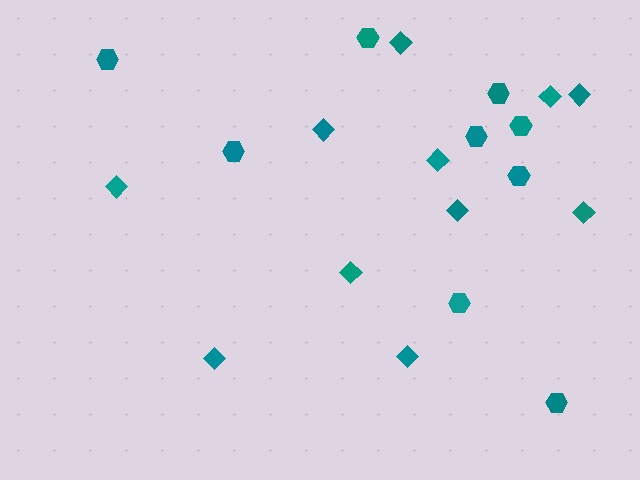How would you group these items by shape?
There are 2 groups: one group of diamonds (11) and one group of hexagons (9).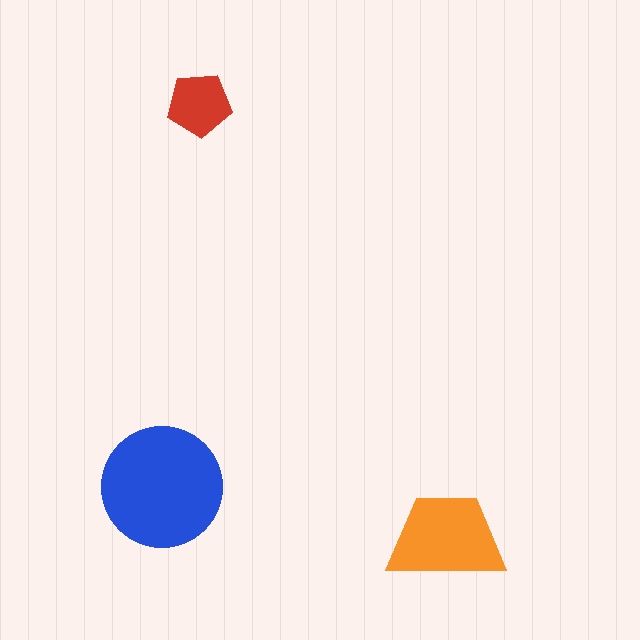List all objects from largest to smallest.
The blue circle, the orange trapezoid, the red pentagon.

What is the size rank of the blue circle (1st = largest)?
1st.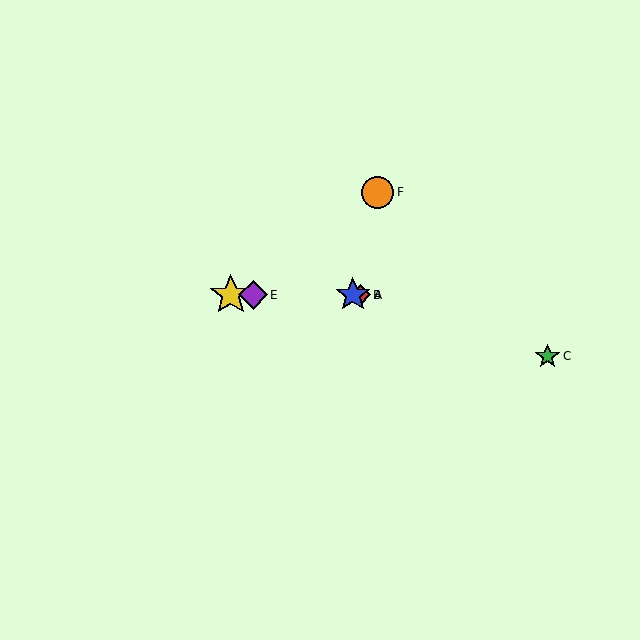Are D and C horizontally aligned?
No, D is at y≈295 and C is at y≈356.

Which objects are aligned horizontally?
Objects A, B, D, E are aligned horizontally.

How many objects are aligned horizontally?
4 objects (A, B, D, E) are aligned horizontally.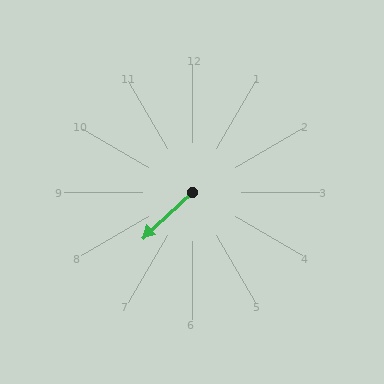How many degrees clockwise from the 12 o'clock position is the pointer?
Approximately 227 degrees.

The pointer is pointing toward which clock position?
Roughly 8 o'clock.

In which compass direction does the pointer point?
Southwest.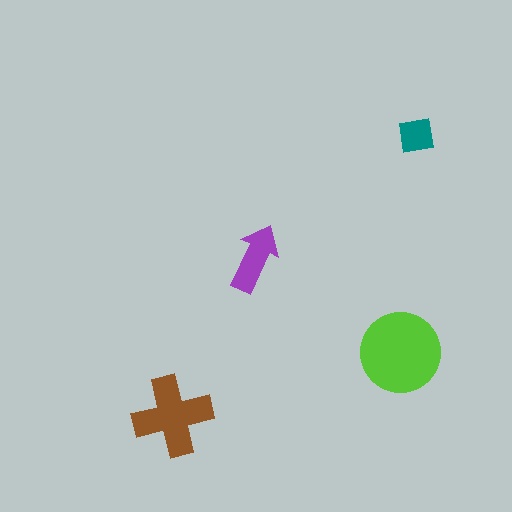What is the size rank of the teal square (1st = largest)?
4th.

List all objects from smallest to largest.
The teal square, the purple arrow, the brown cross, the lime circle.